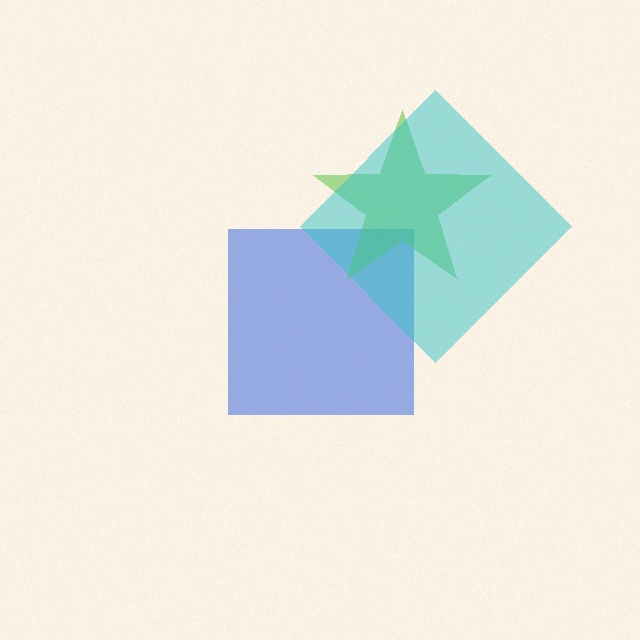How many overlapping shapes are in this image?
There are 3 overlapping shapes in the image.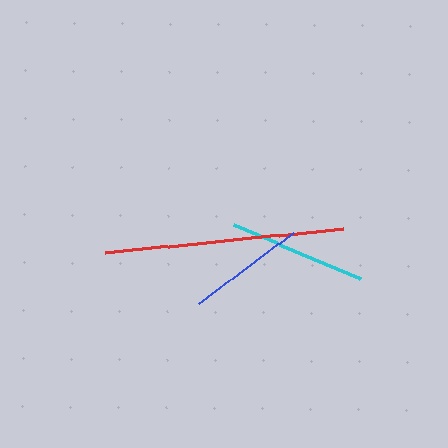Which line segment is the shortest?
The blue line is the shortest at approximately 118 pixels.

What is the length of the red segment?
The red segment is approximately 240 pixels long.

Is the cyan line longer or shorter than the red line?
The red line is longer than the cyan line.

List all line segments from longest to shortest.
From longest to shortest: red, cyan, blue.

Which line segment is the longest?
The red line is the longest at approximately 240 pixels.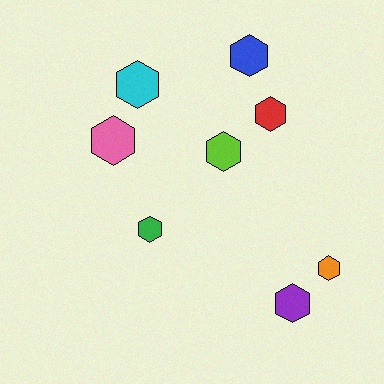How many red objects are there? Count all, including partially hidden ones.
There is 1 red object.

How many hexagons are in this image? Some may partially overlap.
There are 8 hexagons.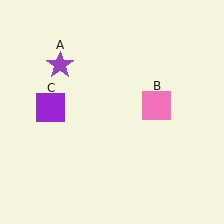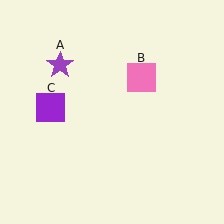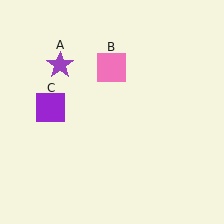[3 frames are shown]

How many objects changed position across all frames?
1 object changed position: pink square (object B).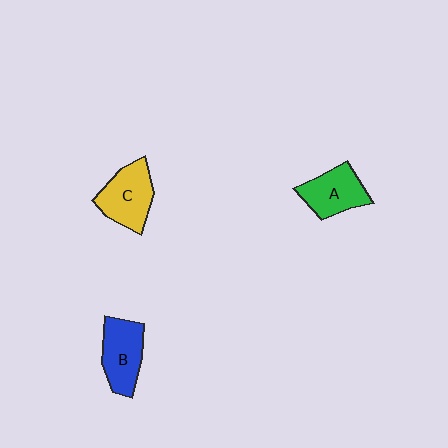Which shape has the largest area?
Shape C (yellow).